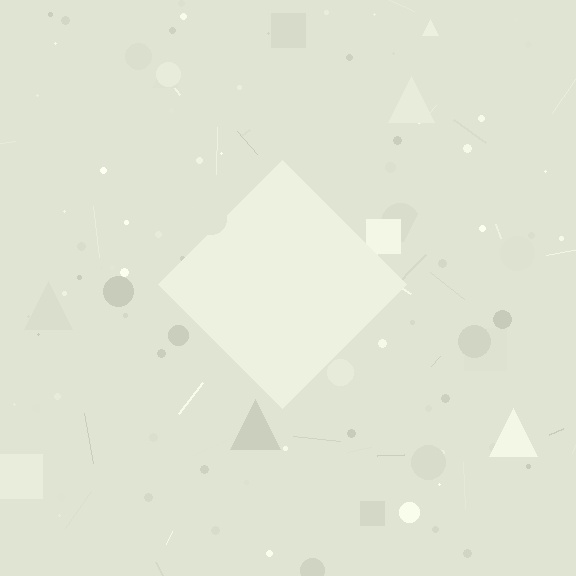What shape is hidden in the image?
A diamond is hidden in the image.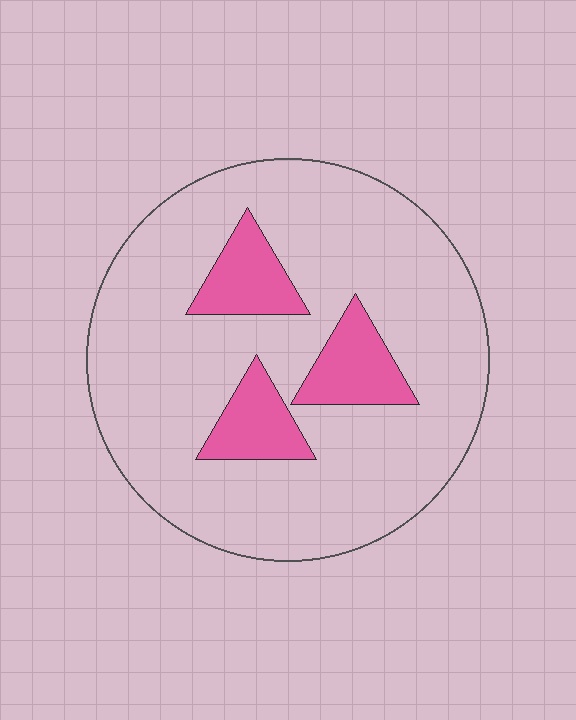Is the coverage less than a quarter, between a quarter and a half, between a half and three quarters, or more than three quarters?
Less than a quarter.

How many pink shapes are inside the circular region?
3.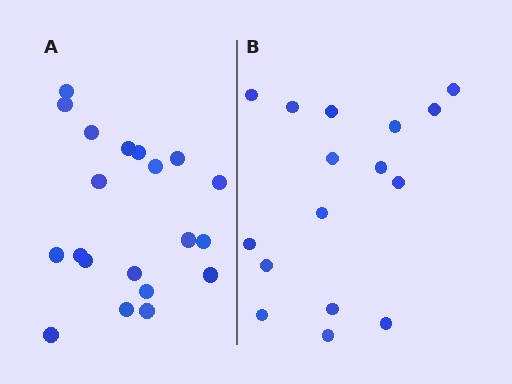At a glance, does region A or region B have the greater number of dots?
Region A (the left region) has more dots.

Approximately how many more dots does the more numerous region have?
Region A has about 4 more dots than region B.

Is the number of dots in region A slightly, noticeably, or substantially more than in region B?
Region A has noticeably more, but not dramatically so. The ratio is roughly 1.2 to 1.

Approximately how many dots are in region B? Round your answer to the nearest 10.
About 20 dots. (The exact count is 16, which rounds to 20.)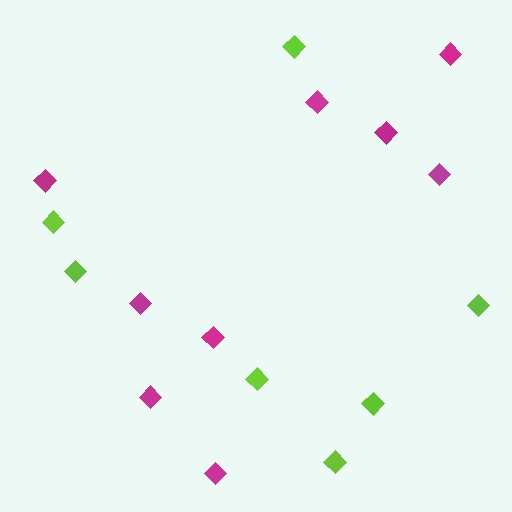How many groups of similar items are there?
There are 2 groups: one group of magenta diamonds (9) and one group of lime diamonds (7).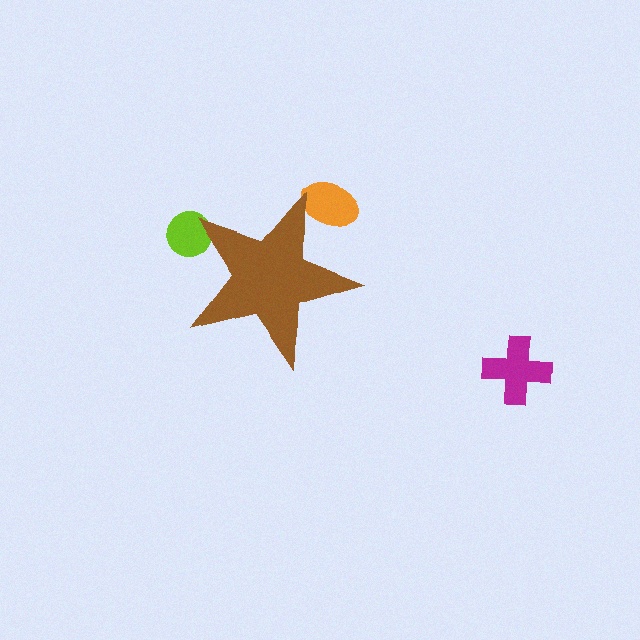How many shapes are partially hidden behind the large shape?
2 shapes are partially hidden.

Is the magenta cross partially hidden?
No, the magenta cross is fully visible.